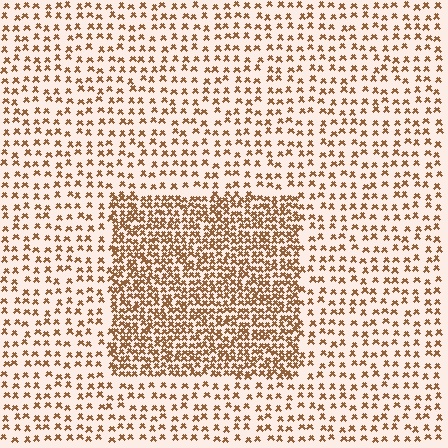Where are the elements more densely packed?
The elements are more densely packed inside the rectangle boundary.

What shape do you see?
I see a rectangle.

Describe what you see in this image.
The image contains small brown elements arranged at two different densities. A rectangle-shaped region is visible where the elements are more densely packed than the surrounding area.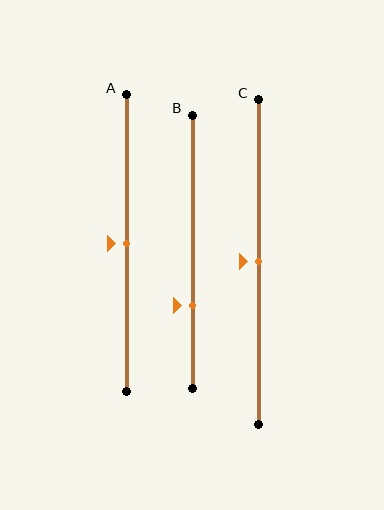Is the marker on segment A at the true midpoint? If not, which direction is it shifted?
Yes, the marker on segment A is at the true midpoint.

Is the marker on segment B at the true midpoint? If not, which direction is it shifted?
No, the marker on segment B is shifted downward by about 20% of the segment length.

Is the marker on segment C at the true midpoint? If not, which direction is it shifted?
Yes, the marker on segment C is at the true midpoint.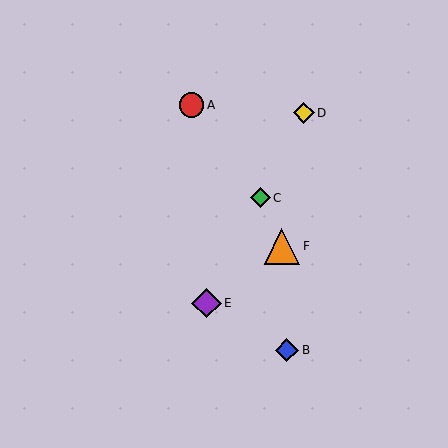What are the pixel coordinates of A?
Object A is at (191, 105).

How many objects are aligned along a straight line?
3 objects (C, D, E) are aligned along a straight line.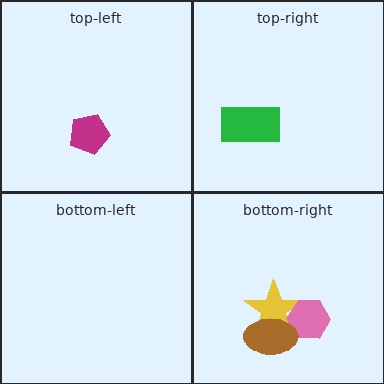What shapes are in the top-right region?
The green rectangle.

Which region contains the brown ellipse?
The bottom-right region.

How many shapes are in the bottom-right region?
3.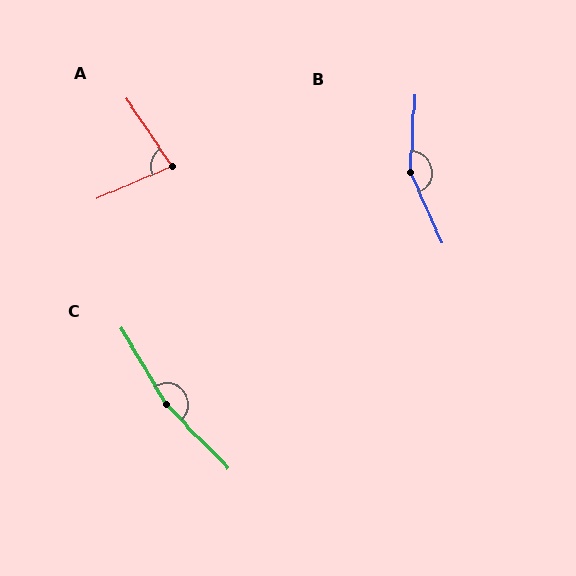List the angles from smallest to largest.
A (80°), B (152°), C (167°).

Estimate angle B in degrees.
Approximately 152 degrees.